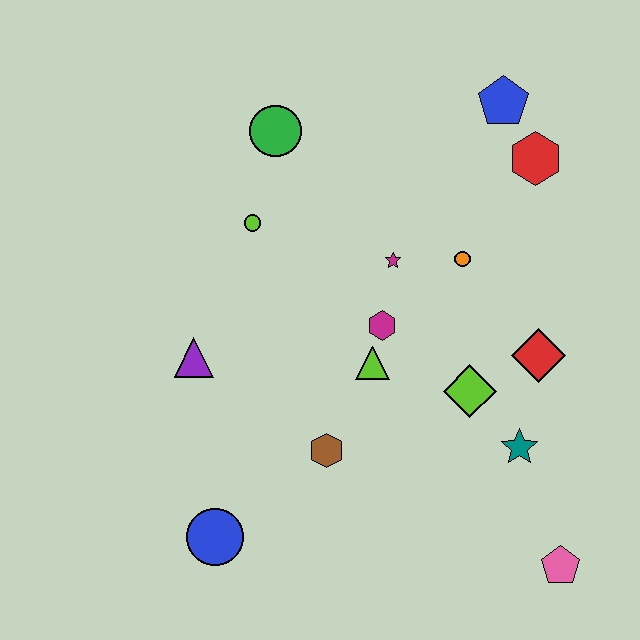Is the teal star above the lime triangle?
No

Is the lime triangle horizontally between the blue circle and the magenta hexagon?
Yes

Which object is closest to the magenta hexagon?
The lime triangle is closest to the magenta hexagon.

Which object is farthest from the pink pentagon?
The green circle is farthest from the pink pentagon.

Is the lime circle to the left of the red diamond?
Yes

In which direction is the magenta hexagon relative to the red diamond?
The magenta hexagon is to the left of the red diamond.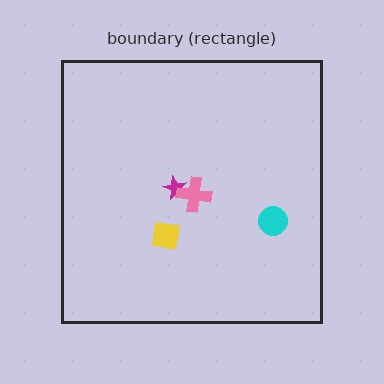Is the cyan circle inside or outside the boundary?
Inside.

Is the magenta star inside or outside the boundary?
Inside.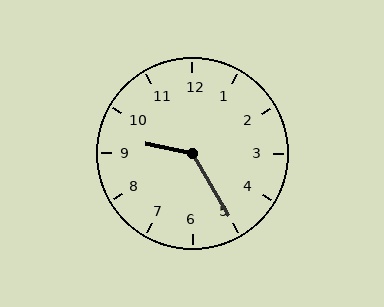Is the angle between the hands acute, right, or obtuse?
It is obtuse.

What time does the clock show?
9:25.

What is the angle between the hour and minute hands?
Approximately 132 degrees.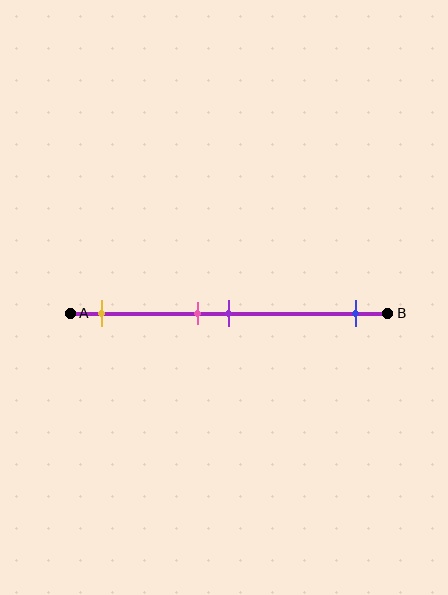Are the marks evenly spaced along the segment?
No, the marks are not evenly spaced.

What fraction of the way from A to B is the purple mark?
The purple mark is approximately 50% (0.5) of the way from A to B.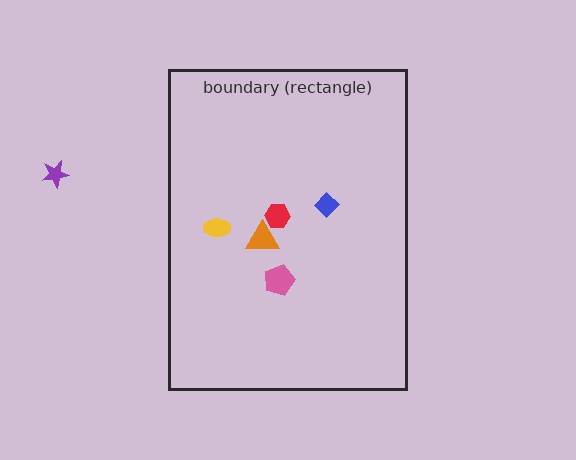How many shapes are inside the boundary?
5 inside, 1 outside.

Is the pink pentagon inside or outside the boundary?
Inside.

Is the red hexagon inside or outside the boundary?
Inside.